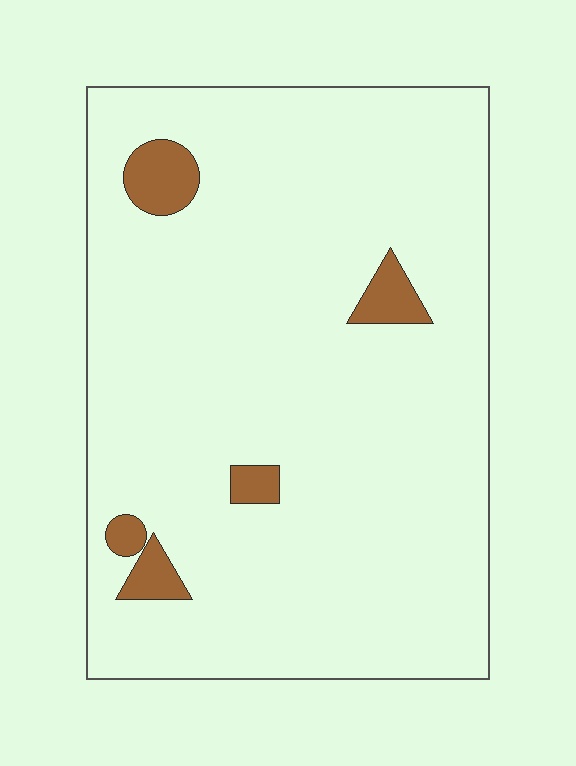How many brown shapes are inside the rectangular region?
5.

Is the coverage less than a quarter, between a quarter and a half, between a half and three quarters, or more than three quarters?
Less than a quarter.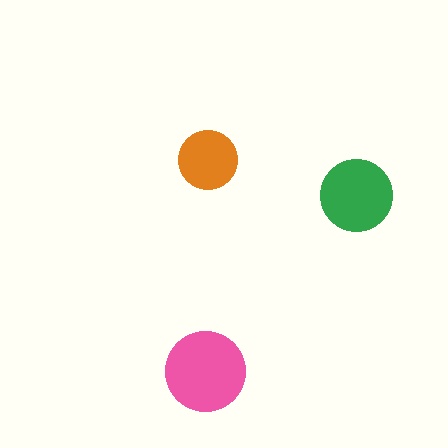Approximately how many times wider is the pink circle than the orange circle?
About 1.5 times wider.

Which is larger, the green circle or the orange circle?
The green one.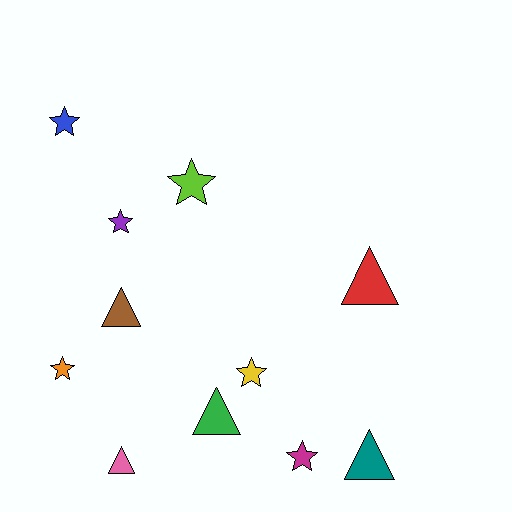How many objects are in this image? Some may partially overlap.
There are 11 objects.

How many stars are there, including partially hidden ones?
There are 6 stars.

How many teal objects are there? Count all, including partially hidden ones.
There is 1 teal object.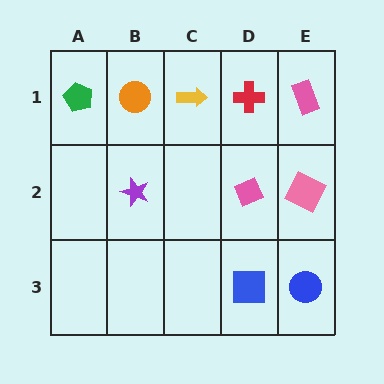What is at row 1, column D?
A red cross.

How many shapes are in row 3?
2 shapes.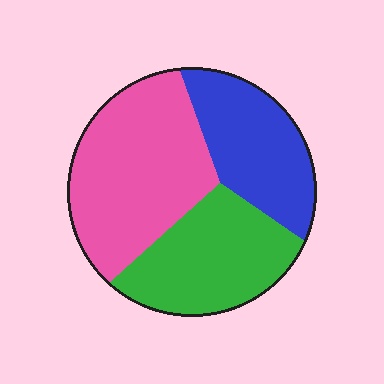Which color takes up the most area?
Pink, at roughly 40%.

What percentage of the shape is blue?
Blue covers about 25% of the shape.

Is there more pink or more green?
Pink.